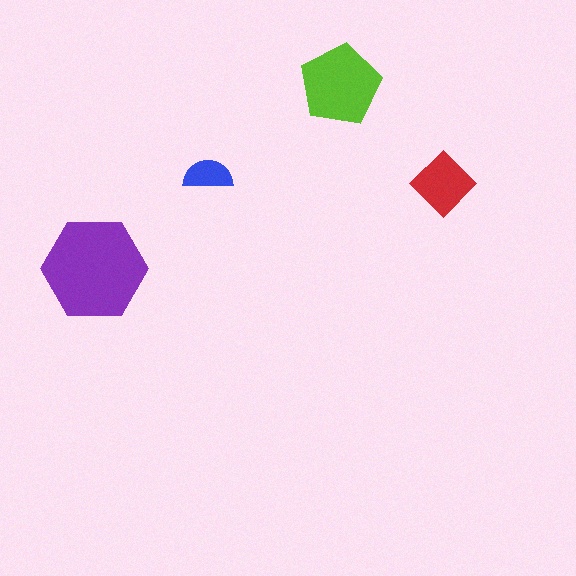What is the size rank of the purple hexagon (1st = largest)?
1st.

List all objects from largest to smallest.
The purple hexagon, the lime pentagon, the red diamond, the blue semicircle.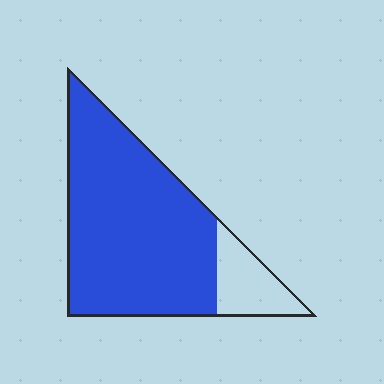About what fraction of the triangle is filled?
About five sixths (5/6).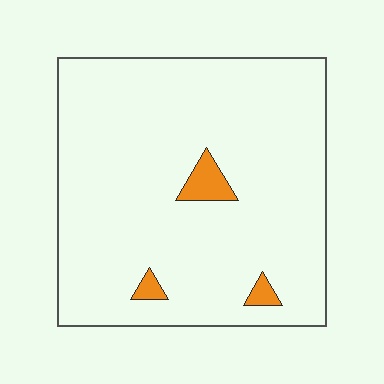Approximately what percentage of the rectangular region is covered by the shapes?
Approximately 5%.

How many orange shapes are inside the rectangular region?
3.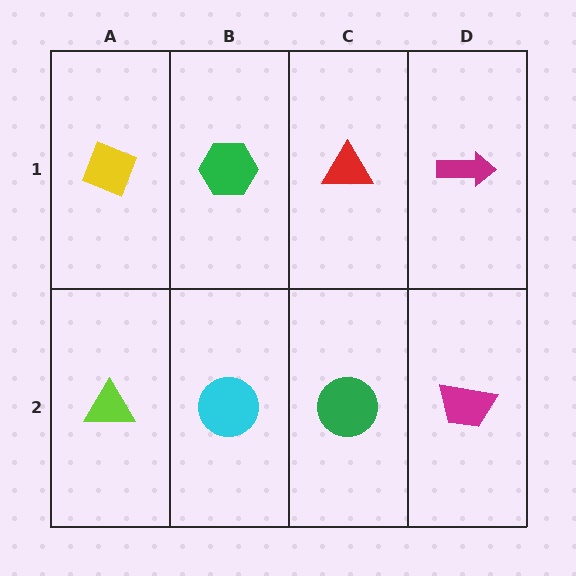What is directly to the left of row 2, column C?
A cyan circle.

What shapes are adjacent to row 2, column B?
A green hexagon (row 1, column B), a lime triangle (row 2, column A), a green circle (row 2, column C).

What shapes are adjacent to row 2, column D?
A magenta arrow (row 1, column D), a green circle (row 2, column C).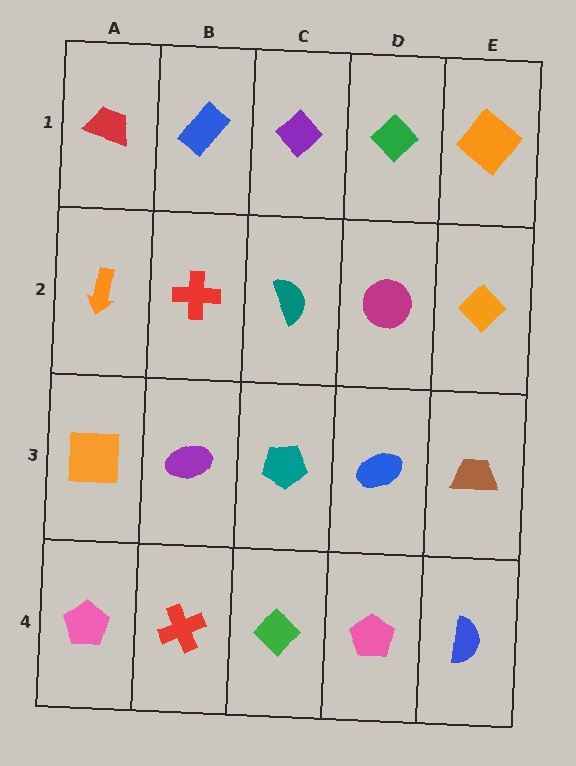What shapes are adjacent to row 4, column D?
A blue ellipse (row 3, column D), a green diamond (row 4, column C), a blue semicircle (row 4, column E).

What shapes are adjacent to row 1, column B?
A red cross (row 2, column B), a red trapezoid (row 1, column A), a purple diamond (row 1, column C).